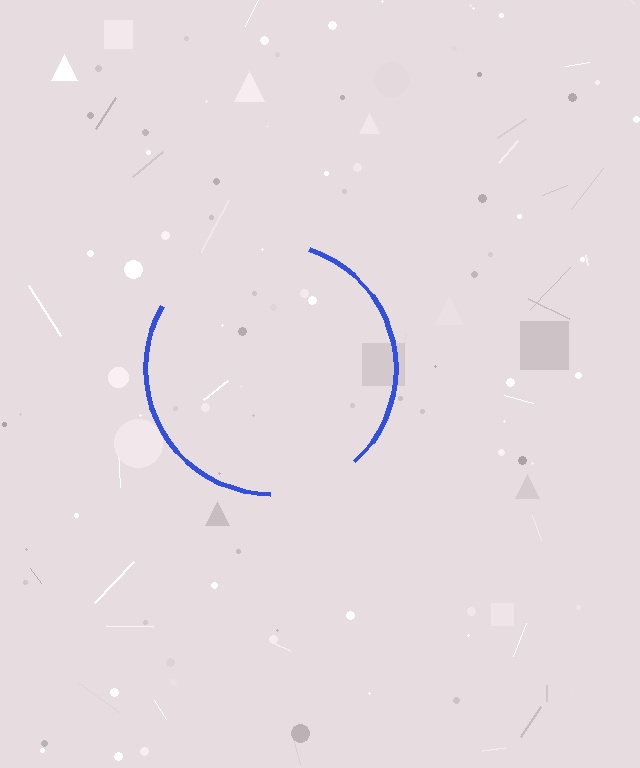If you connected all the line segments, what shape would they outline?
They would outline a circle.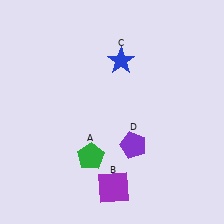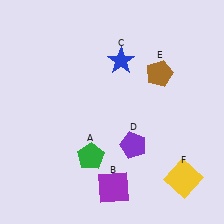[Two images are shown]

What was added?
A brown pentagon (E), a yellow square (F) were added in Image 2.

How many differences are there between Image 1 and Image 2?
There are 2 differences between the two images.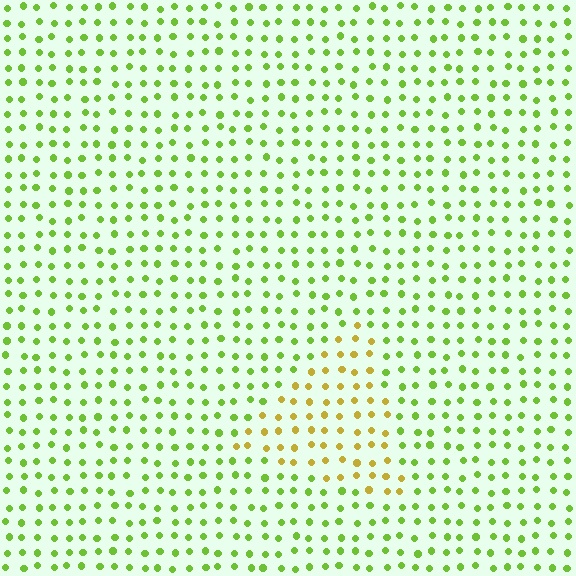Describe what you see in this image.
The image is filled with small lime elements in a uniform arrangement. A triangle-shaped region is visible where the elements are tinted to a slightly different hue, forming a subtle color boundary.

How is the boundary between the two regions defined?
The boundary is defined purely by a slight shift in hue (about 44 degrees). Spacing, size, and orientation are identical on both sides.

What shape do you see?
I see a triangle.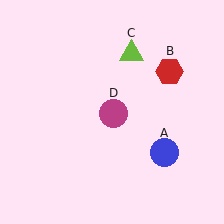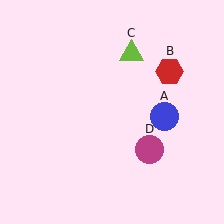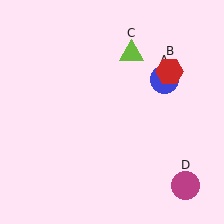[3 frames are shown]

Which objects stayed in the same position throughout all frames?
Red hexagon (object B) and lime triangle (object C) remained stationary.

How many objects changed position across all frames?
2 objects changed position: blue circle (object A), magenta circle (object D).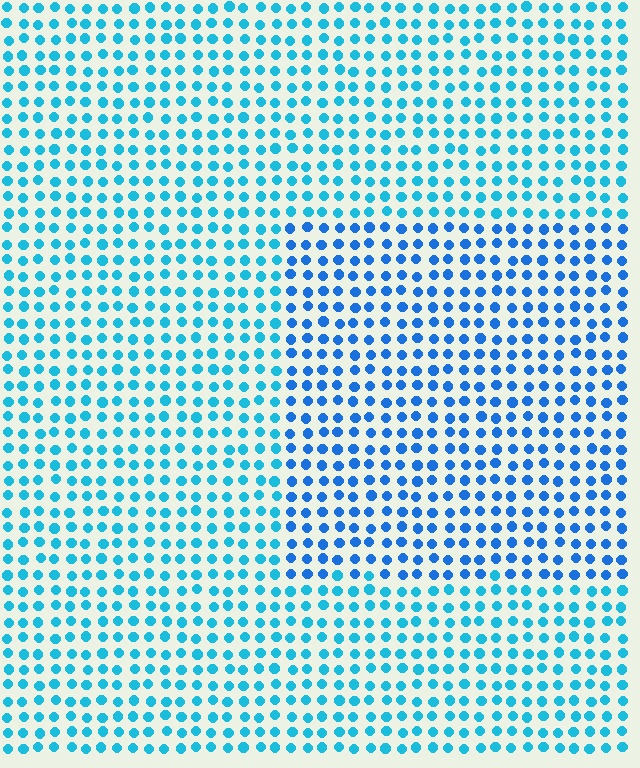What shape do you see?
I see a rectangle.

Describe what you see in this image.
The image is filled with small cyan elements in a uniform arrangement. A rectangle-shaped region is visible where the elements are tinted to a slightly different hue, forming a subtle color boundary.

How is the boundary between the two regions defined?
The boundary is defined purely by a slight shift in hue (about 24 degrees). Spacing, size, and orientation are identical on both sides.